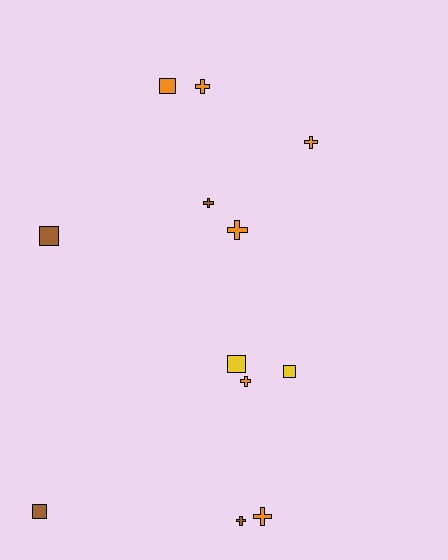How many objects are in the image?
There are 12 objects.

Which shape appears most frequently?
Cross, with 7 objects.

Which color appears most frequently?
Orange, with 6 objects.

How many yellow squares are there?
There are 2 yellow squares.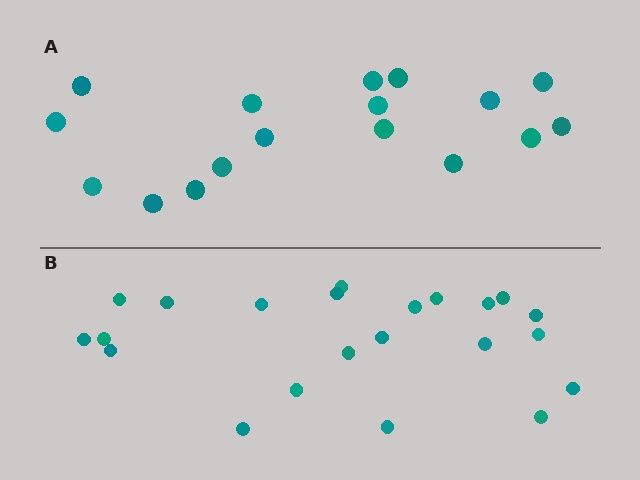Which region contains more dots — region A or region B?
Region B (the bottom region) has more dots.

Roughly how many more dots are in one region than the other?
Region B has about 5 more dots than region A.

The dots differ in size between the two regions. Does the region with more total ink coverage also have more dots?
No. Region A has more total ink coverage because its dots are larger, but region B actually contains more individual dots. Total area can be misleading — the number of items is what matters here.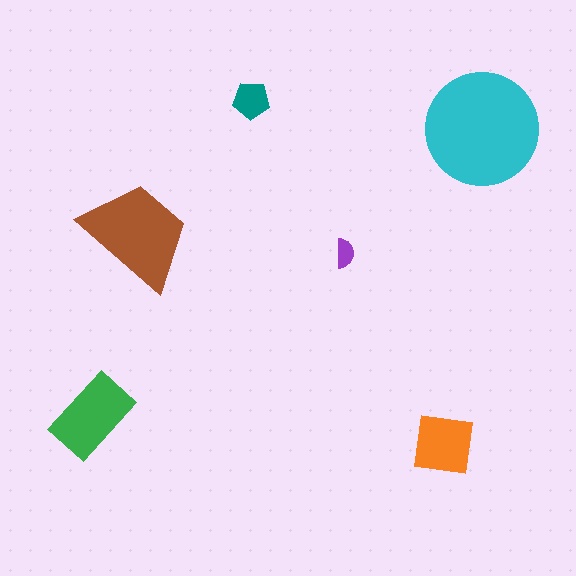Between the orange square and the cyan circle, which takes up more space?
The cyan circle.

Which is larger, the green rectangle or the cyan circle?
The cyan circle.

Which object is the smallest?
The purple semicircle.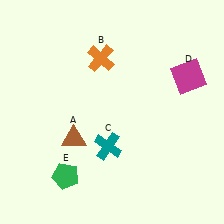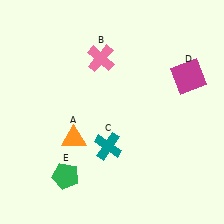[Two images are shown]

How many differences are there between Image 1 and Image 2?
There are 2 differences between the two images.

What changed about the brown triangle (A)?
In Image 1, A is brown. In Image 2, it changed to orange.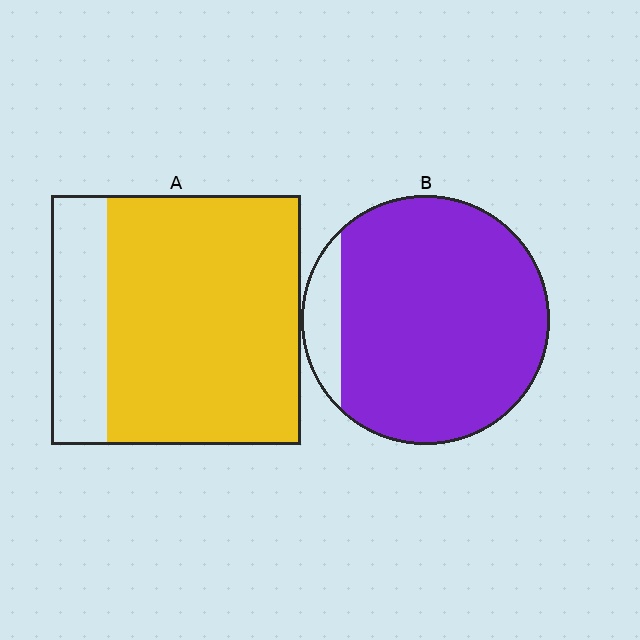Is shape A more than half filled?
Yes.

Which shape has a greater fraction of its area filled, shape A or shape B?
Shape B.